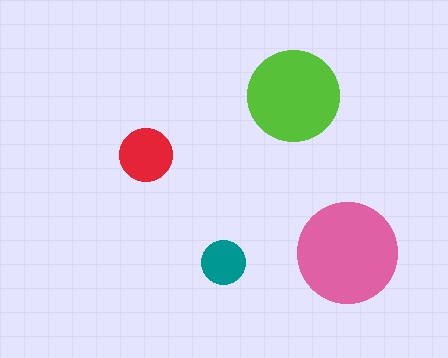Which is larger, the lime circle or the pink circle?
The pink one.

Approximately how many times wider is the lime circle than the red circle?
About 1.5 times wider.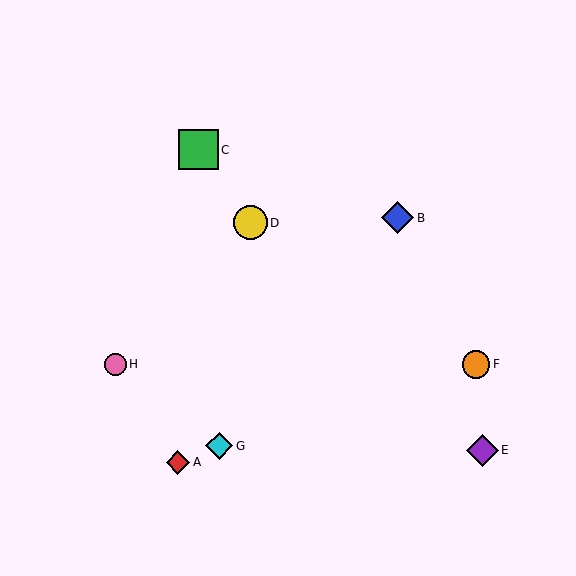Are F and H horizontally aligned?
Yes, both are at y≈364.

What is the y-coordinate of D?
Object D is at y≈223.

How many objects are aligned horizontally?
2 objects (F, H) are aligned horizontally.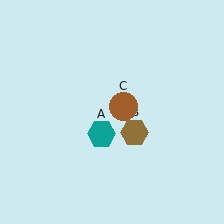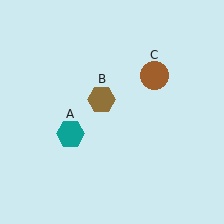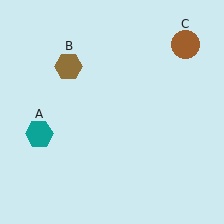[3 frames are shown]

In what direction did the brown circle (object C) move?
The brown circle (object C) moved up and to the right.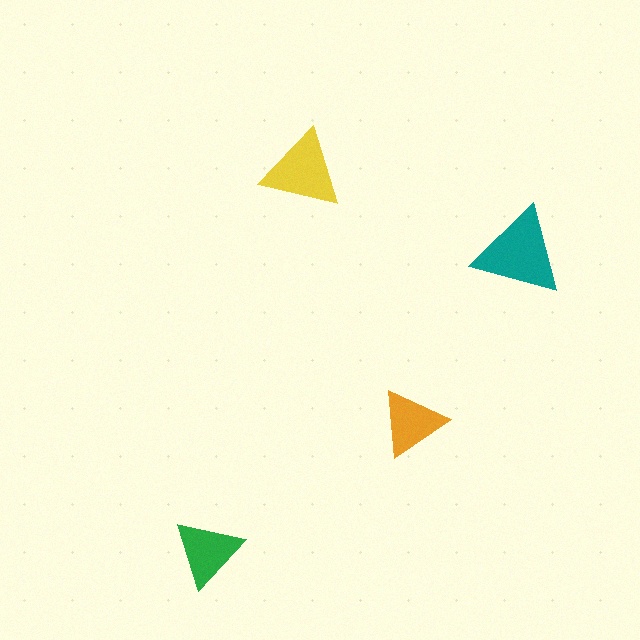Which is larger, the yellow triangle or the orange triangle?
The yellow one.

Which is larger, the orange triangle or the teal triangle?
The teal one.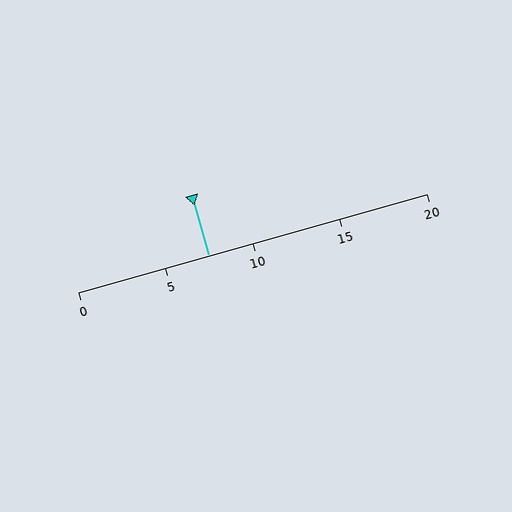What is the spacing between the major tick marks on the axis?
The major ticks are spaced 5 apart.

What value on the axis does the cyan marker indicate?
The marker indicates approximately 7.5.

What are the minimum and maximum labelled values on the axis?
The axis runs from 0 to 20.